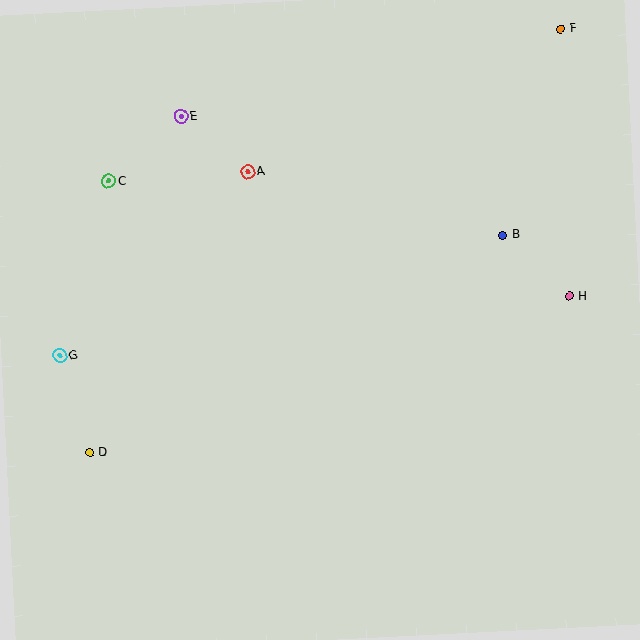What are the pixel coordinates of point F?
Point F is at (560, 29).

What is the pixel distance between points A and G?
The distance between A and G is 263 pixels.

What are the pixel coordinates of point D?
Point D is at (90, 452).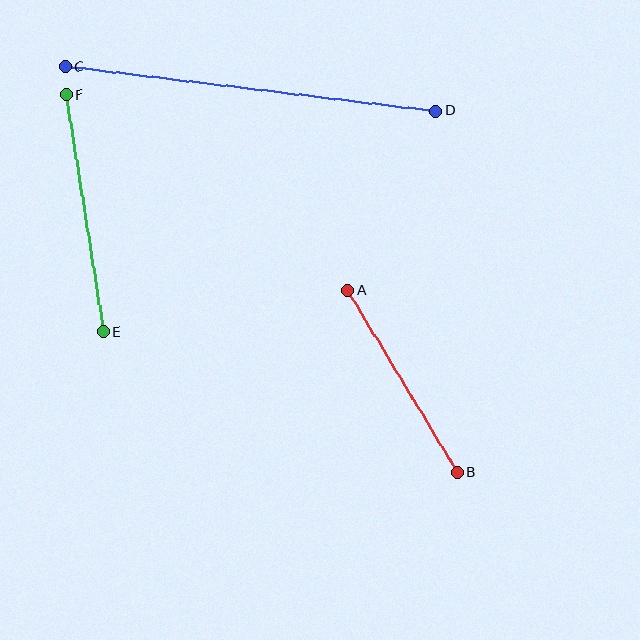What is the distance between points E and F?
The distance is approximately 240 pixels.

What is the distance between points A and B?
The distance is approximately 212 pixels.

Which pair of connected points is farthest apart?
Points C and D are farthest apart.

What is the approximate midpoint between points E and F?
The midpoint is at approximately (85, 213) pixels.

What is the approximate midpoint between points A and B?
The midpoint is at approximately (403, 382) pixels.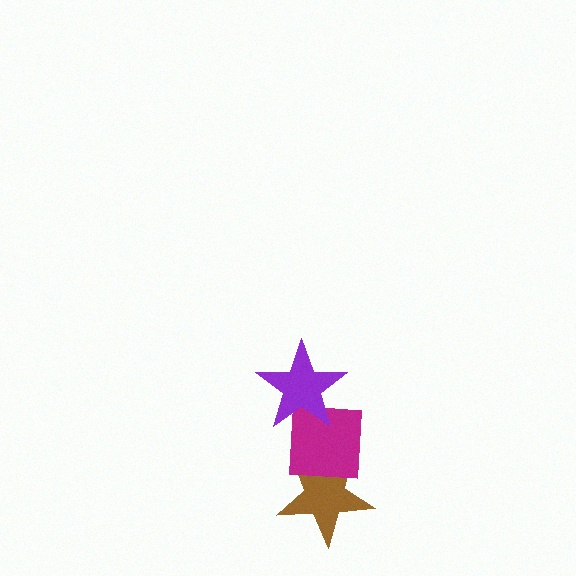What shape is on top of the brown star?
The magenta square is on top of the brown star.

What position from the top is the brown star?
The brown star is 3rd from the top.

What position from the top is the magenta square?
The magenta square is 2nd from the top.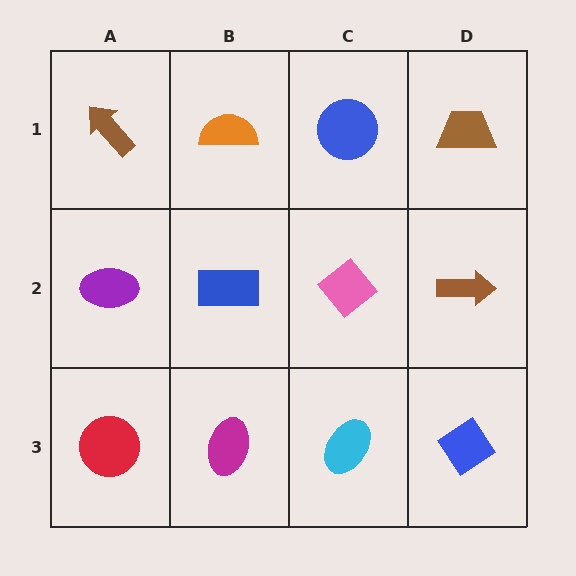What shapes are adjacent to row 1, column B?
A blue rectangle (row 2, column B), a brown arrow (row 1, column A), a blue circle (row 1, column C).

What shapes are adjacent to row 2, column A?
A brown arrow (row 1, column A), a red circle (row 3, column A), a blue rectangle (row 2, column B).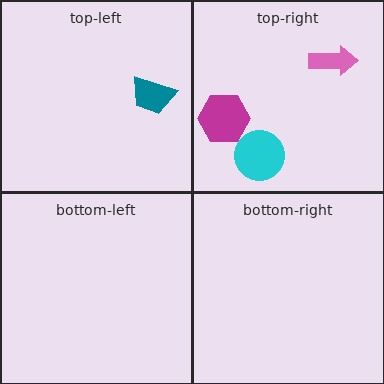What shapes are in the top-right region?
The cyan circle, the magenta hexagon, the pink arrow.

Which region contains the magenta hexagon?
The top-right region.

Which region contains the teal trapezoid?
The top-left region.